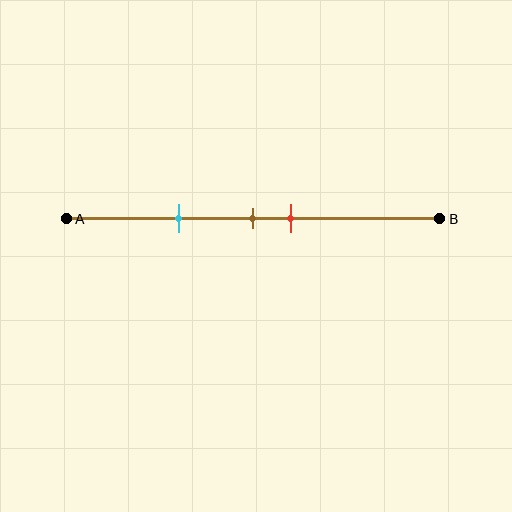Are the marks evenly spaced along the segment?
No, the marks are not evenly spaced.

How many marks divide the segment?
There are 3 marks dividing the segment.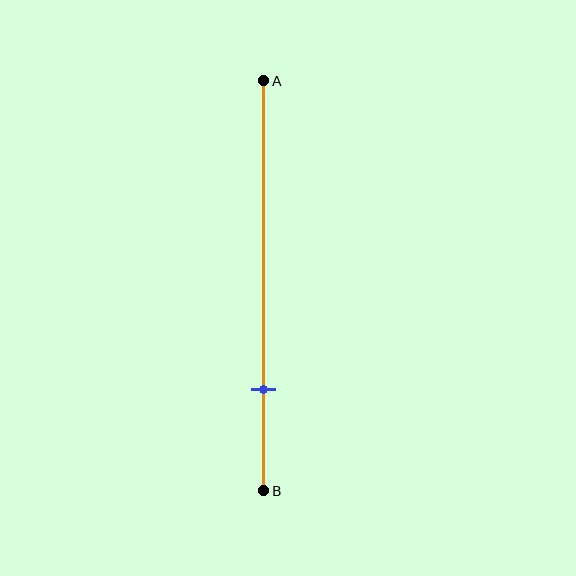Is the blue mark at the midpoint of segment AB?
No, the mark is at about 75% from A, not at the 50% midpoint.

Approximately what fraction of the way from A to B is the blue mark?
The blue mark is approximately 75% of the way from A to B.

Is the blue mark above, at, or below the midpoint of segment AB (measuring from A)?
The blue mark is below the midpoint of segment AB.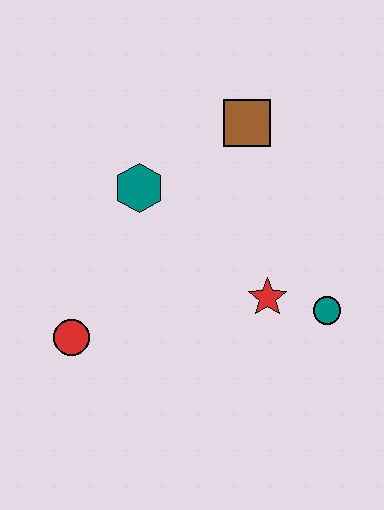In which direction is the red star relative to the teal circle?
The red star is to the left of the teal circle.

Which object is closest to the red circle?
The teal hexagon is closest to the red circle.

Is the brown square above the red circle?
Yes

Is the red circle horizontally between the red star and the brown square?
No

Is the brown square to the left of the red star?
Yes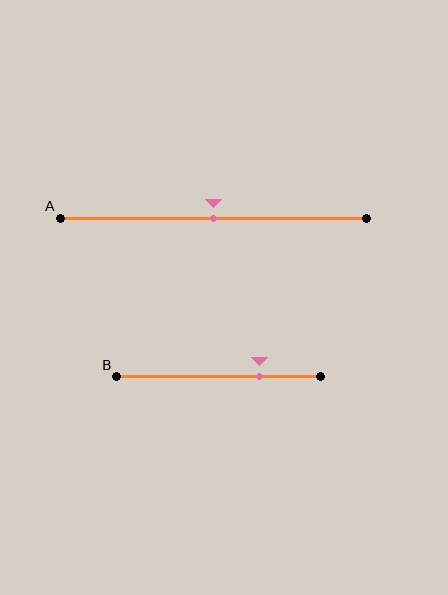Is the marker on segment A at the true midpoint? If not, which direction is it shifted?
Yes, the marker on segment A is at the true midpoint.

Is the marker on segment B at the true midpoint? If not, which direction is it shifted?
No, the marker on segment B is shifted to the right by about 20% of the segment length.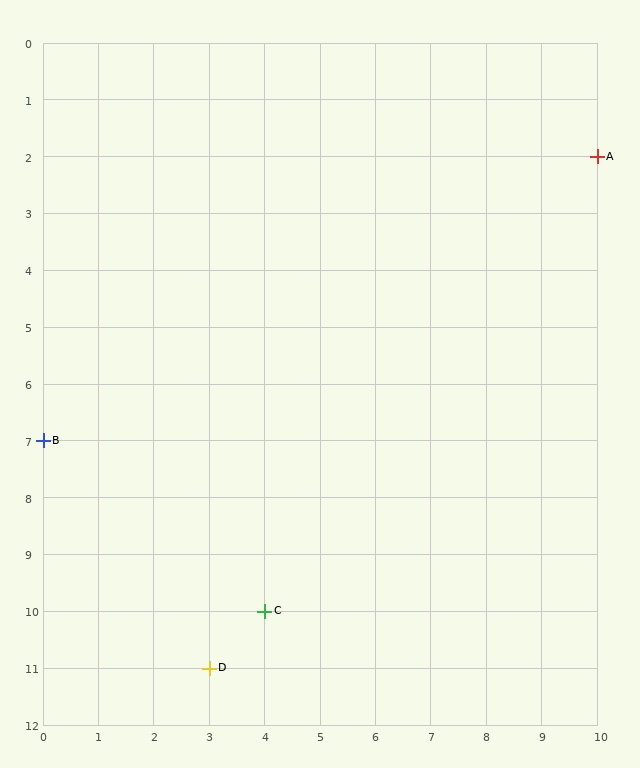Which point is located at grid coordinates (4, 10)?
Point C is at (4, 10).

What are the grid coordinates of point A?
Point A is at grid coordinates (10, 2).